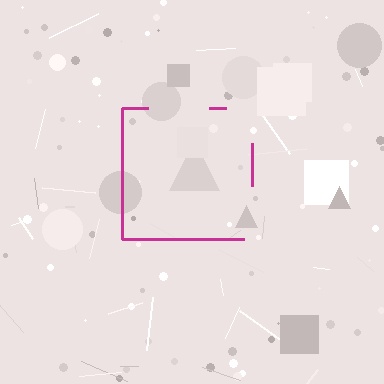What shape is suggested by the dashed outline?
The dashed outline suggests a square.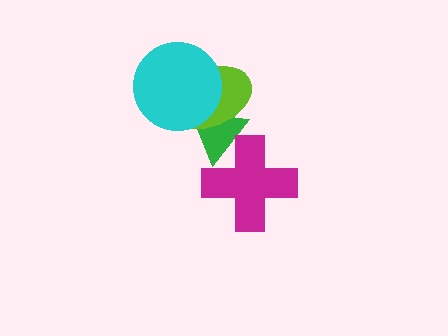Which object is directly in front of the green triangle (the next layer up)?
The magenta cross is directly in front of the green triangle.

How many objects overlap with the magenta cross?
1 object overlaps with the magenta cross.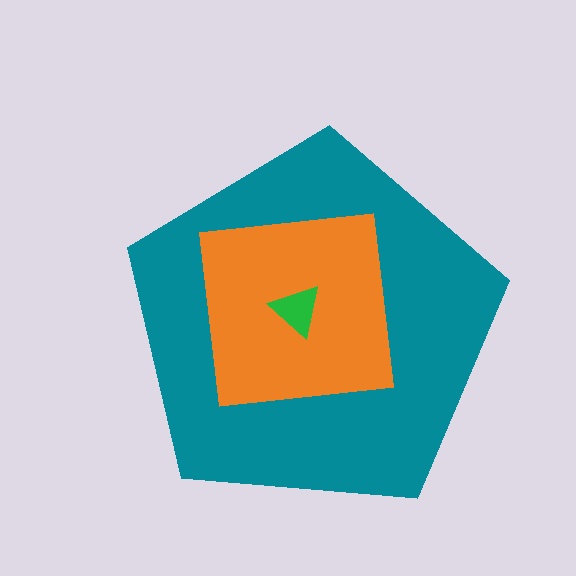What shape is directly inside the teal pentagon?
The orange square.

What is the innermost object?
The green triangle.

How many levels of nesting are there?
3.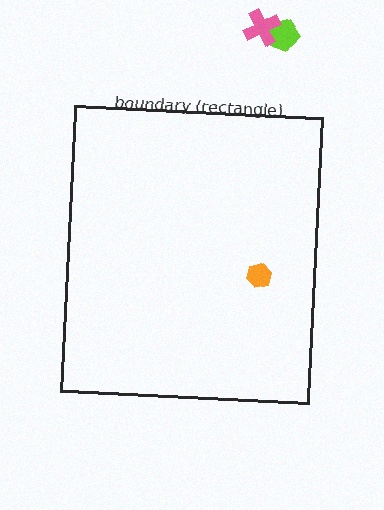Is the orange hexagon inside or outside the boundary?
Inside.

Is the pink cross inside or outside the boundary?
Outside.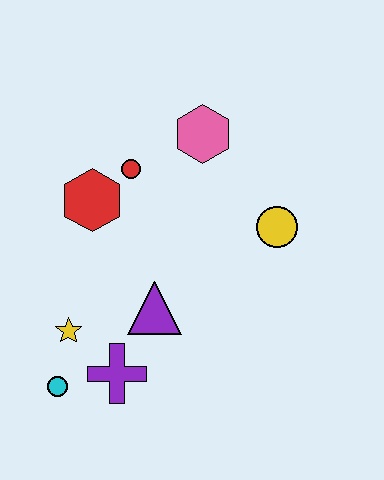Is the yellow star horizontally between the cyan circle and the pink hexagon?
Yes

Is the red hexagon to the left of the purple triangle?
Yes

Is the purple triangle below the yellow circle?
Yes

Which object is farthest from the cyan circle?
The pink hexagon is farthest from the cyan circle.